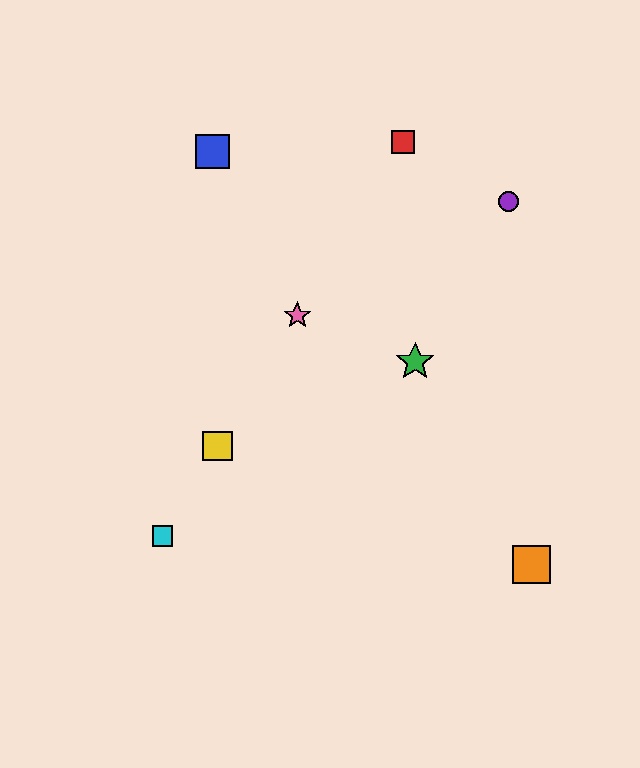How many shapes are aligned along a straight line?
4 shapes (the red square, the yellow square, the cyan square, the pink star) are aligned along a straight line.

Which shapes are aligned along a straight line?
The red square, the yellow square, the cyan square, the pink star are aligned along a straight line.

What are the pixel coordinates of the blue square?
The blue square is at (213, 152).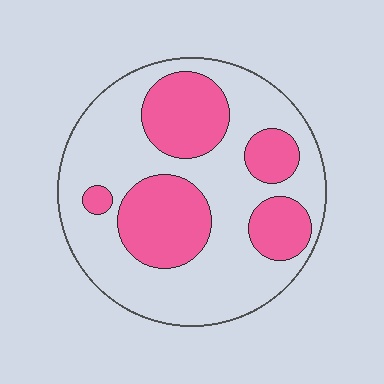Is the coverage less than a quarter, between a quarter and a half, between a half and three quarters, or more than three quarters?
Between a quarter and a half.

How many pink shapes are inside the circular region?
5.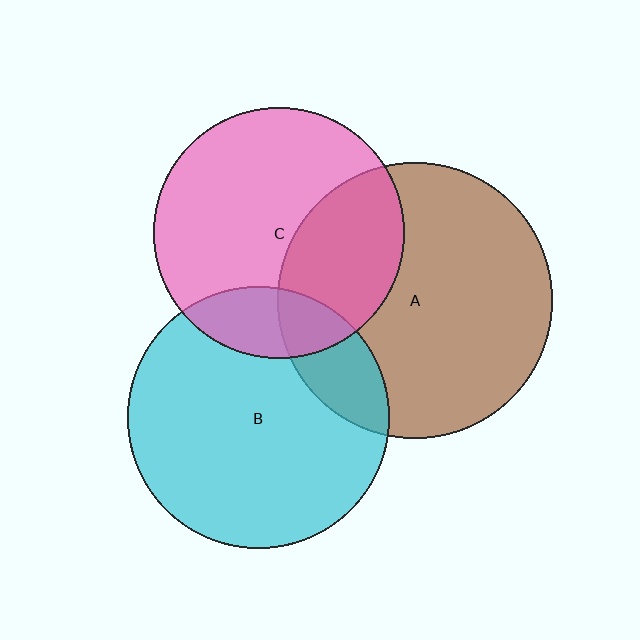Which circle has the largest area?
Circle A (brown).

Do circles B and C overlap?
Yes.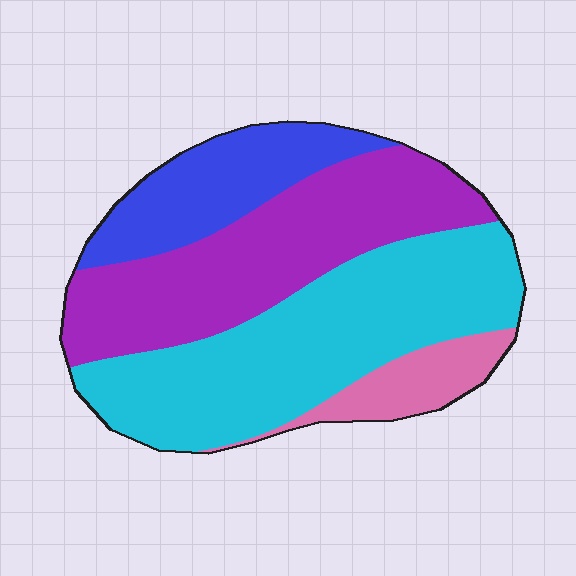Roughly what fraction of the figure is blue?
Blue takes up about one sixth (1/6) of the figure.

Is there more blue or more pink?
Blue.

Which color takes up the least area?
Pink, at roughly 10%.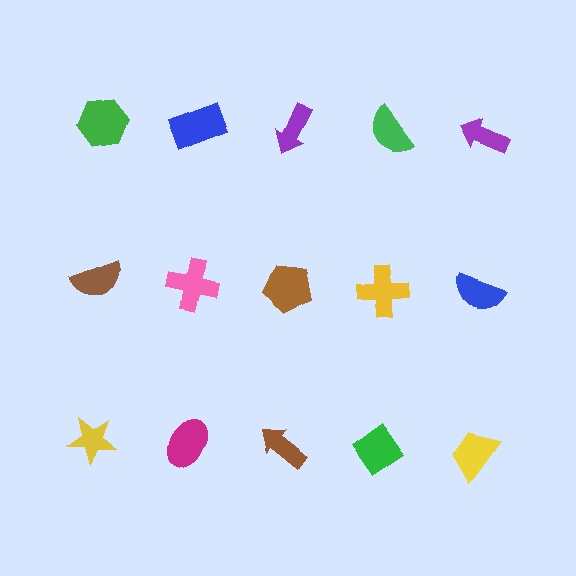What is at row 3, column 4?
A green diamond.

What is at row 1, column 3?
A purple arrow.